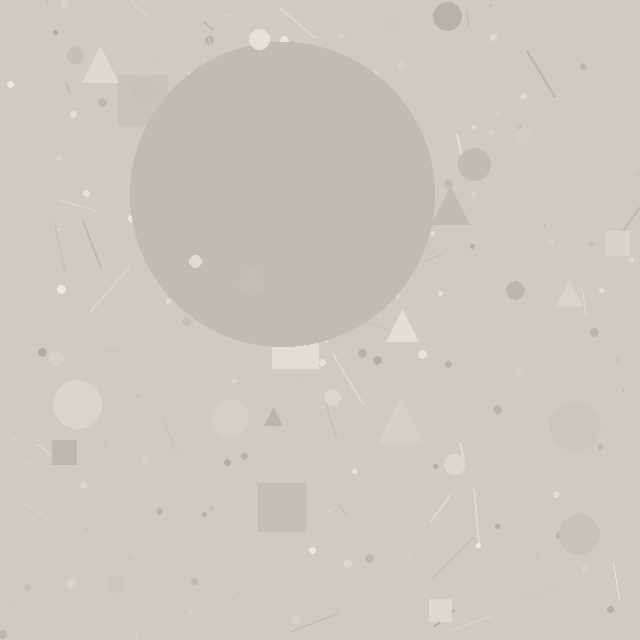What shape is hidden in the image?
A circle is hidden in the image.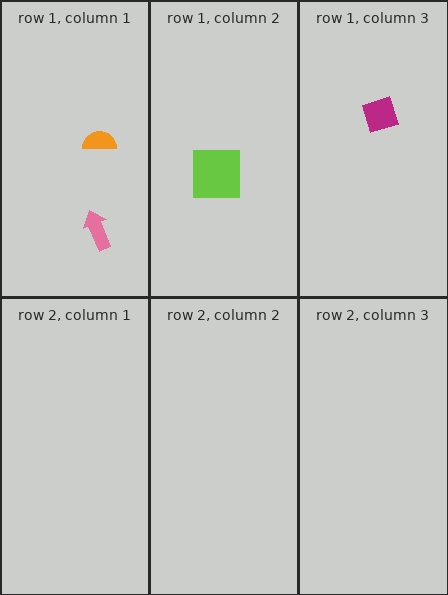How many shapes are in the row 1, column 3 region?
1.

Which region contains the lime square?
The row 1, column 2 region.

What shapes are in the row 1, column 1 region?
The orange semicircle, the pink arrow.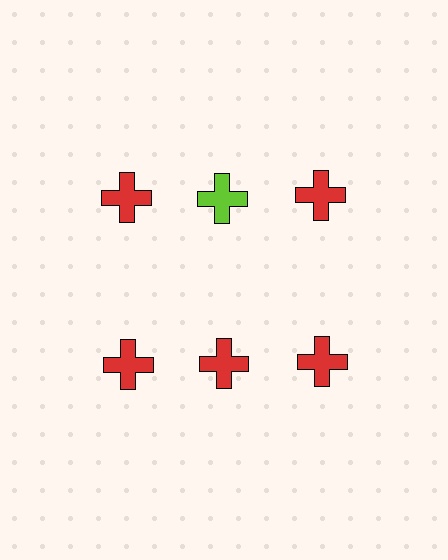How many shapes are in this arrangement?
There are 6 shapes arranged in a grid pattern.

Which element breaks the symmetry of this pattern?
The lime cross in the top row, second from left column breaks the symmetry. All other shapes are red crosses.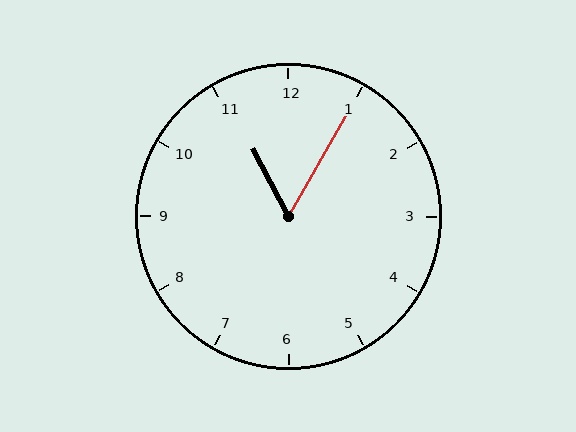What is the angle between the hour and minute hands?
Approximately 58 degrees.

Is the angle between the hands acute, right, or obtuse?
It is acute.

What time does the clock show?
11:05.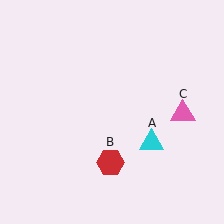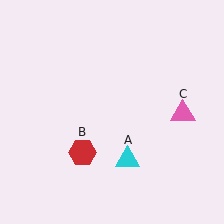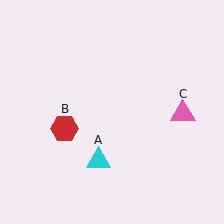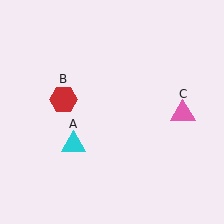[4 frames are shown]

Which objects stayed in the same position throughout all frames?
Pink triangle (object C) remained stationary.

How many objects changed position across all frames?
2 objects changed position: cyan triangle (object A), red hexagon (object B).